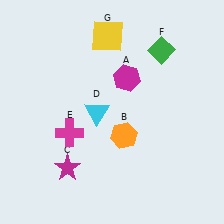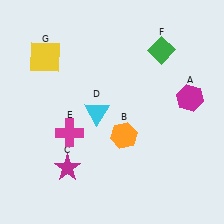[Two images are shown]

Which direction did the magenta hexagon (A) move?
The magenta hexagon (A) moved right.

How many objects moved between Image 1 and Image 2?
2 objects moved between the two images.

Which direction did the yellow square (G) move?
The yellow square (G) moved left.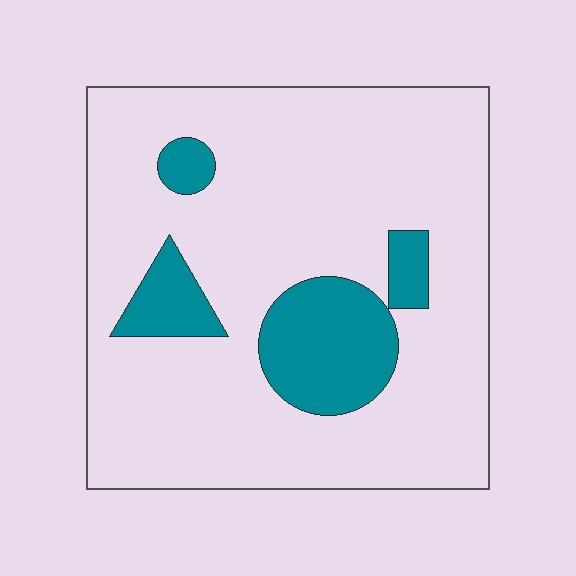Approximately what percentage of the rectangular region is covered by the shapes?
Approximately 15%.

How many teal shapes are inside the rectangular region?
4.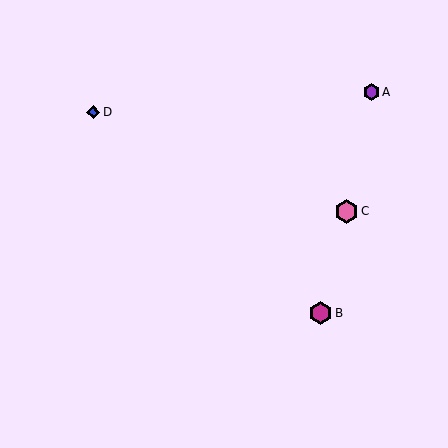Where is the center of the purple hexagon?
The center of the purple hexagon is at (371, 92).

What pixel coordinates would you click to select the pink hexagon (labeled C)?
Click at (346, 211) to select the pink hexagon C.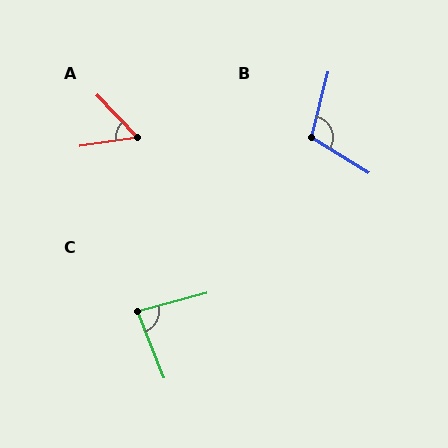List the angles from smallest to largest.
A (55°), C (83°), B (107°).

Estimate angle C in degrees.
Approximately 83 degrees.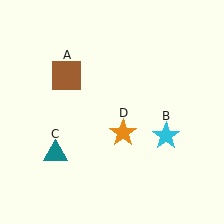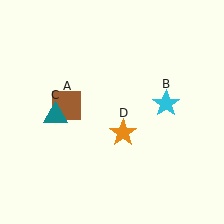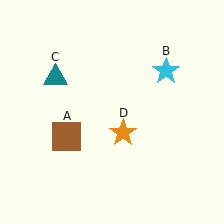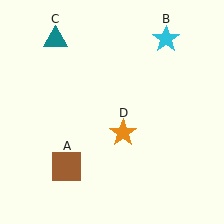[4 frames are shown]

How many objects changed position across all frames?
3 objects changed position: brown square (object A), cyan star (object B), teal triangle (object C).